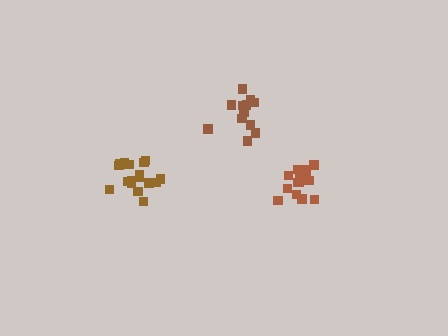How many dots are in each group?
Group 1: 14 dots, Group 2: 12 dots, Group 3: 18 dots (44 total).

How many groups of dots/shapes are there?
There are 3 groups.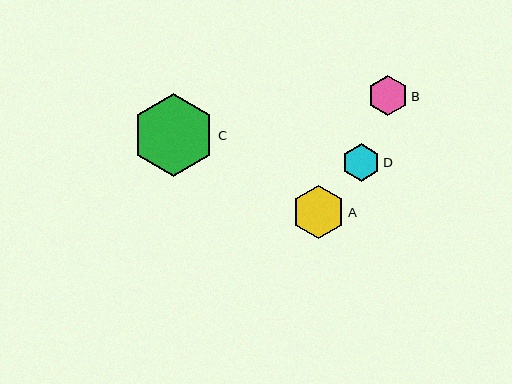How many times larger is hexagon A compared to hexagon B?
Hexagon A is approximately 1.3 times the size of hexagon B.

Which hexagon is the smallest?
Hexagon D is the smallest with a size of approximately 37 pixels.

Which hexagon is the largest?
Hexagon C is the largest with a size of approximately 83 pixels.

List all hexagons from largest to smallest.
From largest to smallest: C, A, B, D.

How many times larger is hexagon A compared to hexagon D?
Hexagon A is approximately 1.4 times the size of hexagon D.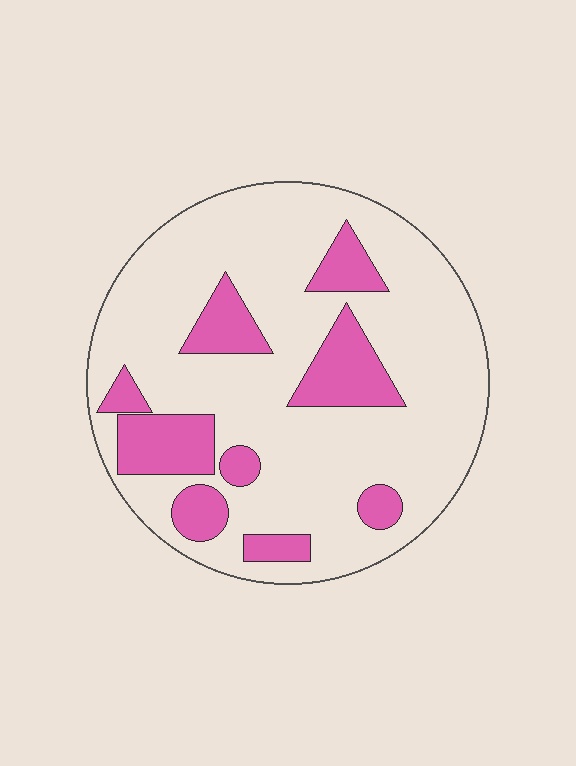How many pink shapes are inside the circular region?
9.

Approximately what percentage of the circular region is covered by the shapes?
Approximately 20%.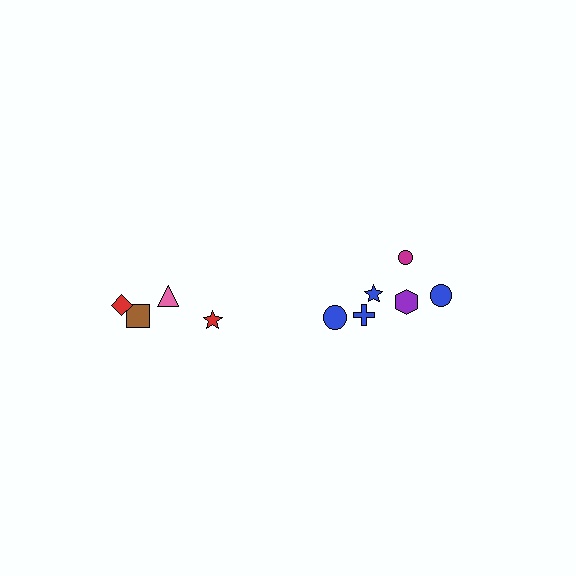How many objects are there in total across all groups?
There are 10 objects.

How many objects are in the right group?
There are 6 objects.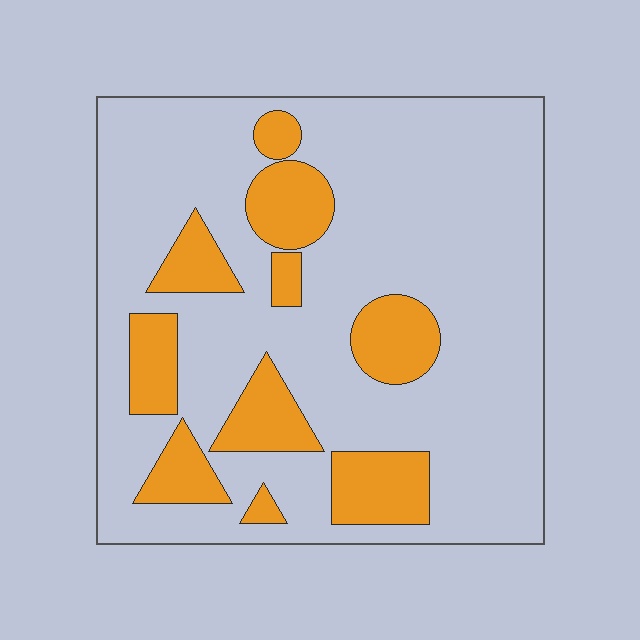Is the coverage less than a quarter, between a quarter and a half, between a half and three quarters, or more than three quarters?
Less than a quarter.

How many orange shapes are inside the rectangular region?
10.